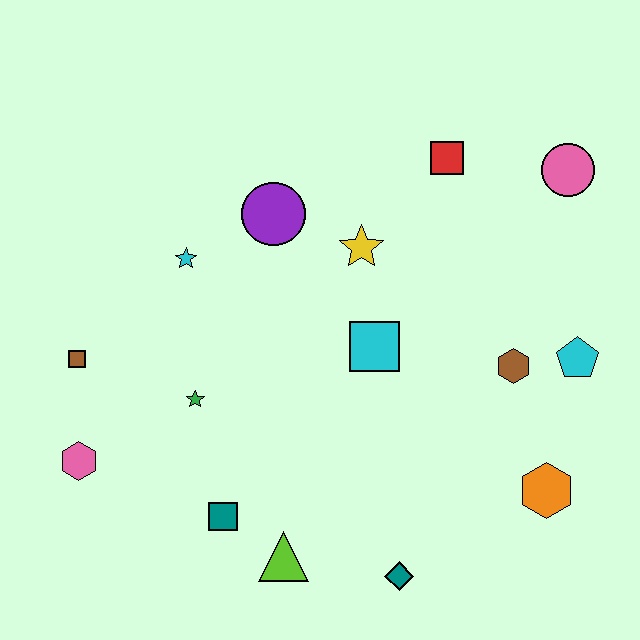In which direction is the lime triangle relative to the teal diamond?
The lime triangle is to the left of the teal diamond.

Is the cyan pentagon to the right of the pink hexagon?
Yes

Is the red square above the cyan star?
Yes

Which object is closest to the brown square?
The pink hexagon is closest to the brown square.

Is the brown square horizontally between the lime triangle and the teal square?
No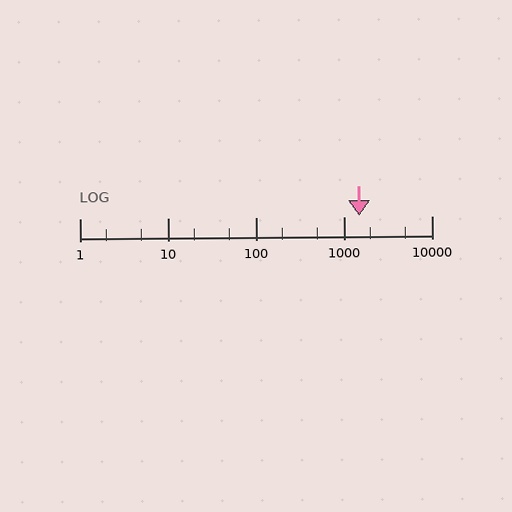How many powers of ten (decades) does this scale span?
The scale spans 4 decades, from 1 to 10000.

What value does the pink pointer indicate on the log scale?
The pointer indicates approximately 1500.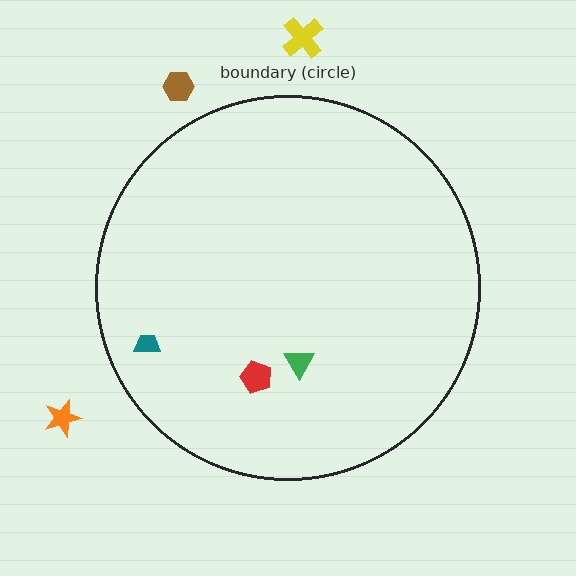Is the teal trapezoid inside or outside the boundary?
Inside.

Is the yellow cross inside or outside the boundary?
Outside.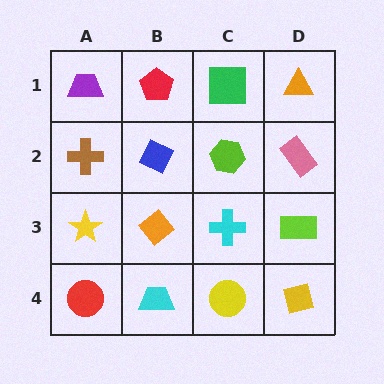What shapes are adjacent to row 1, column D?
A pink rectangle (row 2, column D), a green square (row 1, column C).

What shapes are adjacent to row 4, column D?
A lime rectangle (row 3, column D), a yellow circle (row 4, column C).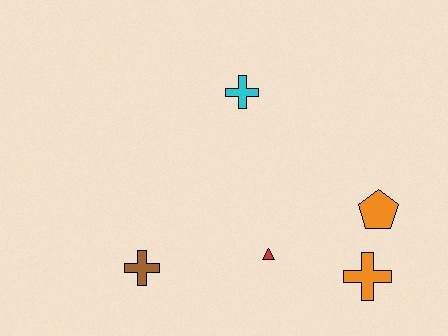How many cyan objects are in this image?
There is 1 cyan object.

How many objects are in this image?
There are 5 objects.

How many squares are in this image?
There are no squares.